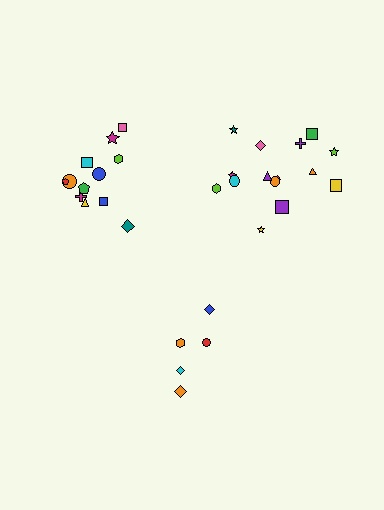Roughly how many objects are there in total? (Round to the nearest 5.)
Roughly 30 objects in total.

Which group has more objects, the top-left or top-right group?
The top-right group.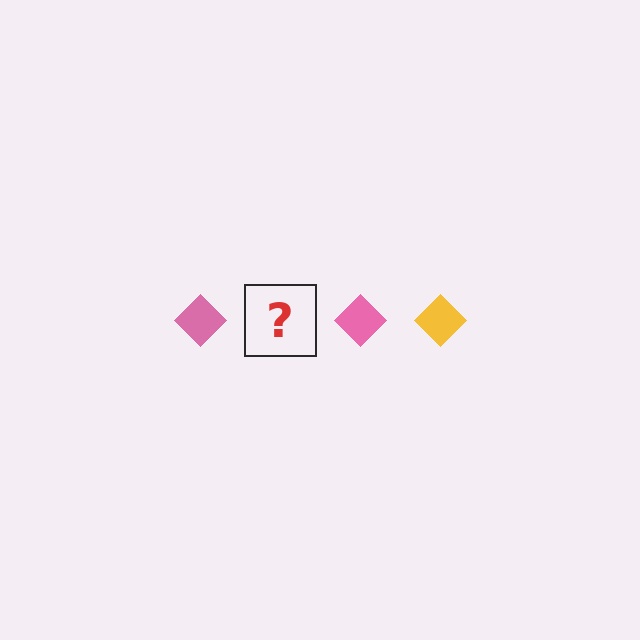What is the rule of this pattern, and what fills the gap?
The rule is that the pattern cycles through pink, yellow diamonds. The gap should be filled with a yellow diamond.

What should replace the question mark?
The question mark should be replaced with a yellow diamond.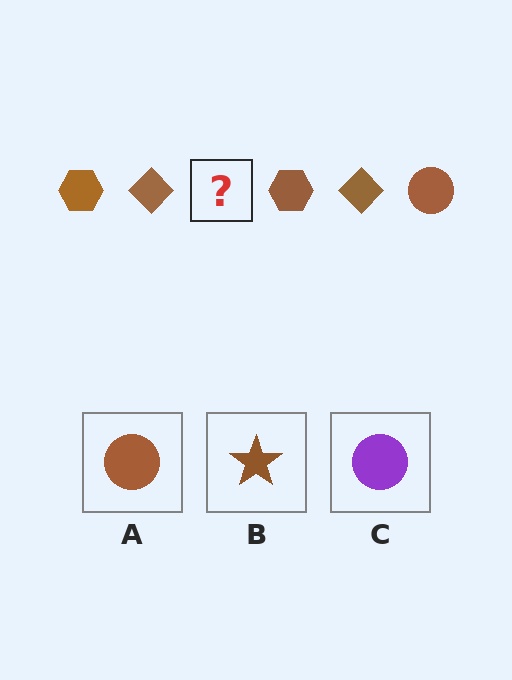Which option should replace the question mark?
Option A.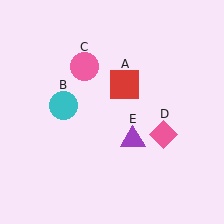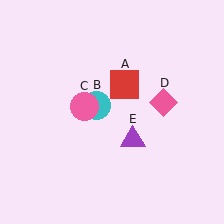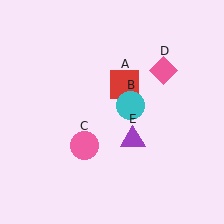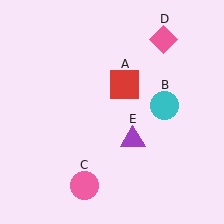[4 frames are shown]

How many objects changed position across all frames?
3 objects changed position: cyan circle (object B), pink circle (object C), pink diamond (object D).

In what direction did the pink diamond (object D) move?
The pink diamond (object D) moved up.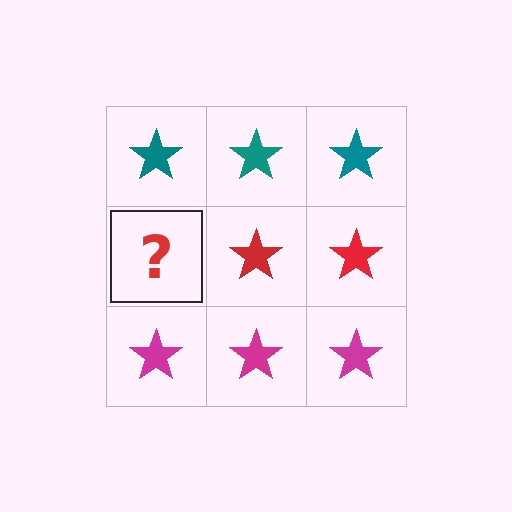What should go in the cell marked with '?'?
The missing cell should contain a red star.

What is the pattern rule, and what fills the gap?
The rule is that each row has a consistent color. The gap should be filled with a red star.